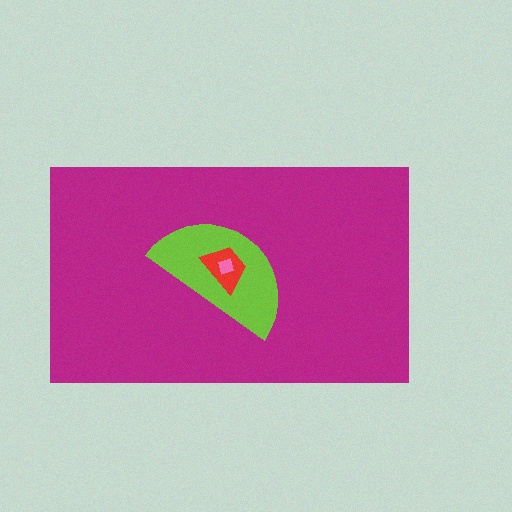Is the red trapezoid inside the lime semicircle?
Yes.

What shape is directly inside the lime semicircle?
The red trapezoid.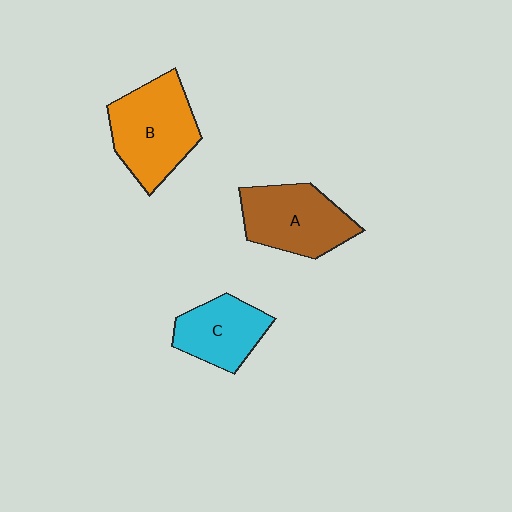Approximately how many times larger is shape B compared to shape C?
Approximately 1.4 times.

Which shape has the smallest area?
Shape C (cyan).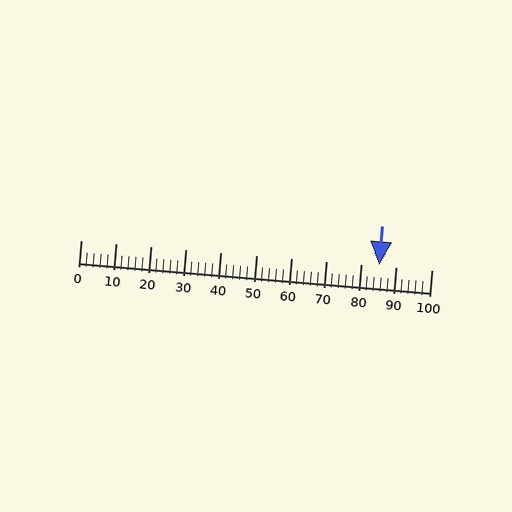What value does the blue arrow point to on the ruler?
The blue arrow points to approximately 85.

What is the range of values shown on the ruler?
The ruler shows values from 0 to 100.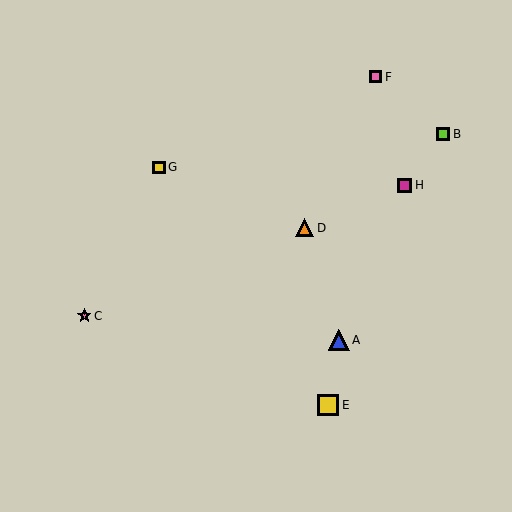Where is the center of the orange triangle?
The center of the orange triangle is at (304, 228).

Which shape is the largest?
The blue triangle (labeled A) is the largest.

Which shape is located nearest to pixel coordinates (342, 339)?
The blue triangle (labeled A) at (339, 340) is nearest to that location.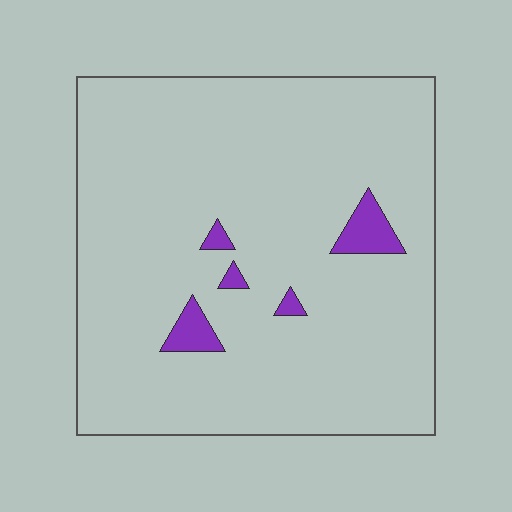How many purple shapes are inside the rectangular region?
5.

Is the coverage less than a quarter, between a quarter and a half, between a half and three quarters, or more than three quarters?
Less than a quarter.